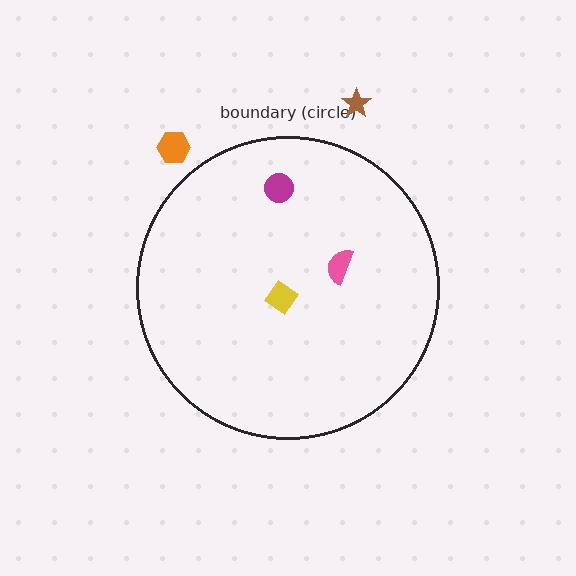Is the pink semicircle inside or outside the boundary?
Inside.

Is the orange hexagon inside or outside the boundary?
Outside.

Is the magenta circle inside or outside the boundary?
Inside.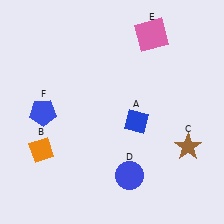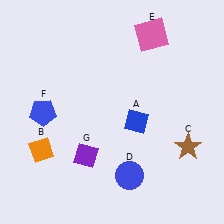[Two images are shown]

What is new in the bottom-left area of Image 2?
A purple diamond (G) was added in the bottom-left area of Image 2.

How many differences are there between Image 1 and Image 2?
There is 1 difference between the two images.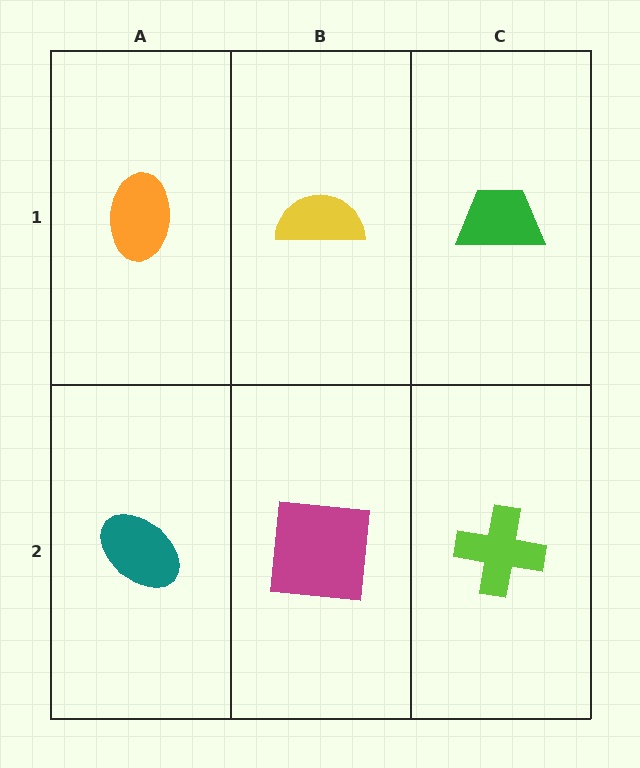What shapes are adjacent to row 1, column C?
A lime cross (row 2, column C), a yellow semicircle (row 1, column B).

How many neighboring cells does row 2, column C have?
2.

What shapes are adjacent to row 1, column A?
A teal ellipse (row 2, column A), a yellow semicircle (row 1, column B).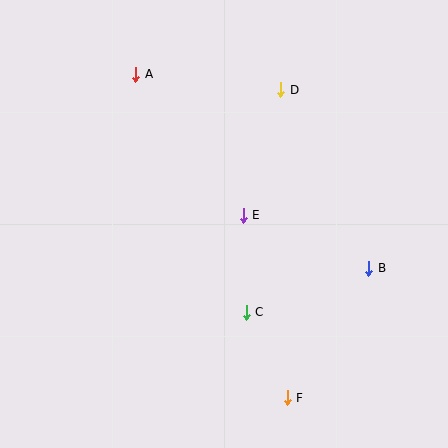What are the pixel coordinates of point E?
Point E is at (243, 215).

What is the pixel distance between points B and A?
The distance between B and A is 303 pixels.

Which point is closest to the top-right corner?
Point D is closest to the top-right corner.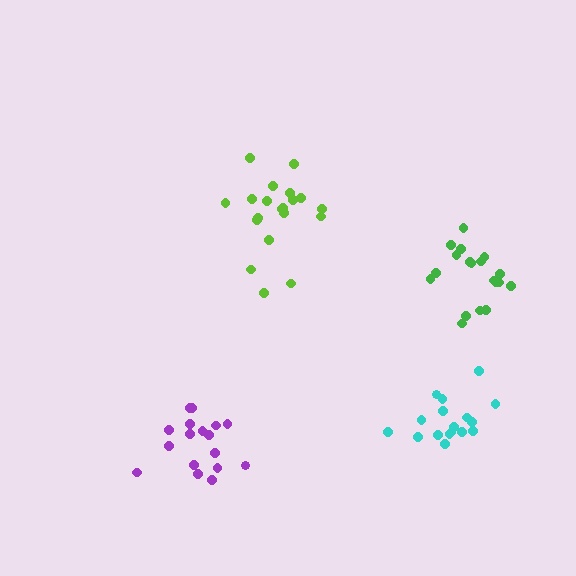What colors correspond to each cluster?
The clusters are colored: cyan, green, lime, purple.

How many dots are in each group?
Group 1: 17 dots, Group 2: 19 dots, Group 3: 20 dots, Group 4: 17 dots (73 total).